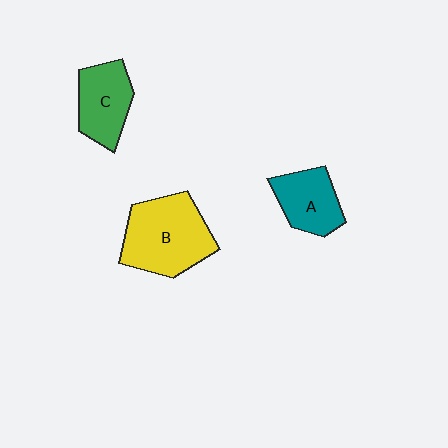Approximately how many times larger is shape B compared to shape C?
Approximately 1.5 times.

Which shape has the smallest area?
Shape A (teal).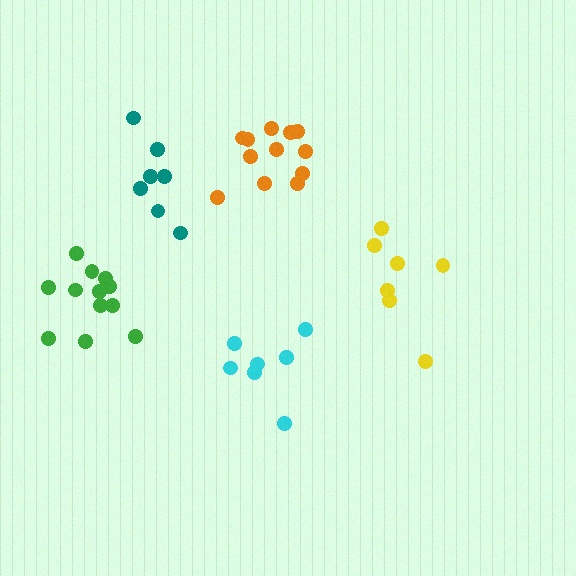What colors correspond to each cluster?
The clusters are colored: orange, yellow, cyan, green, teal.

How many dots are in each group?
Group 1: 12 dots, Group 2: 7 dots, Group 3: 7 dots, Group 4: 12 dots, Group 5: 7 dots (45 total).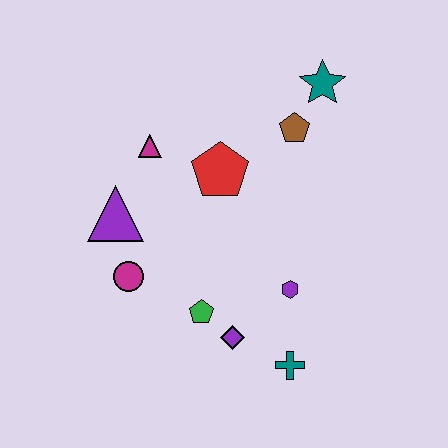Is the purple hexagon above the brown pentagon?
No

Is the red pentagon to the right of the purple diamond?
No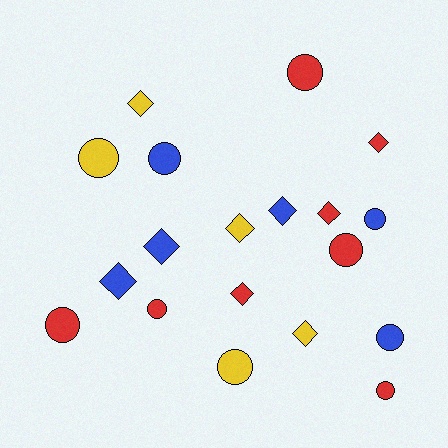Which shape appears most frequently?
Circle, with 10 objects.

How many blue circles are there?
There are 3 blue circles.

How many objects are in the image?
There are 19 objects.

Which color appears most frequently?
Red, with 8 objects.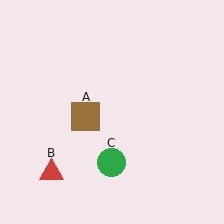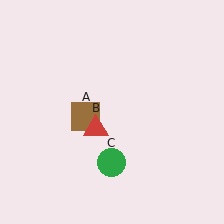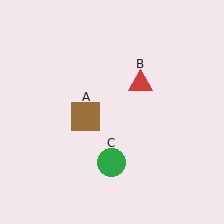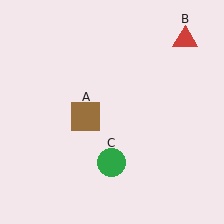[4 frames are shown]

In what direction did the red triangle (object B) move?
The red triangle (object B) moved up and to the right.